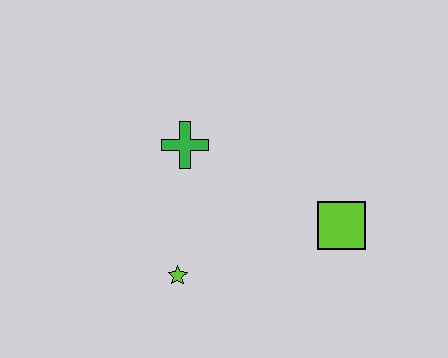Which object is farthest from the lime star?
The lime square is farthest from the lime star.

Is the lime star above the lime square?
No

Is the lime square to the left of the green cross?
No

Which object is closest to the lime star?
The green cross is closest to the lime star.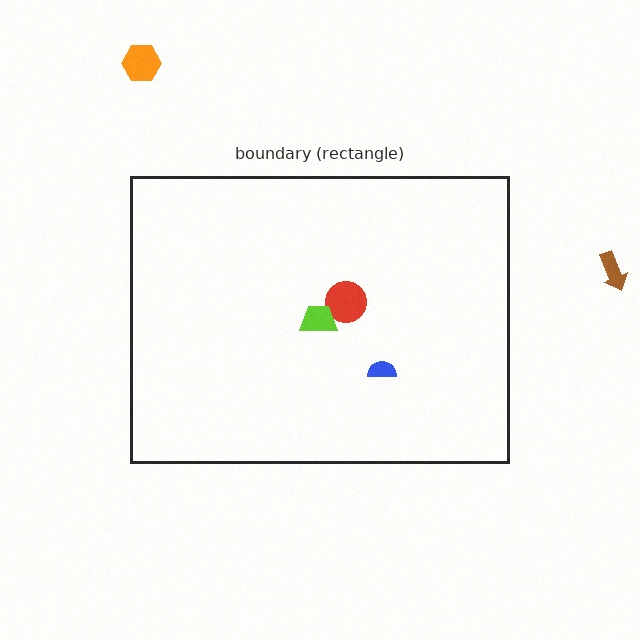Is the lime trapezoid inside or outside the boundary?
Inside.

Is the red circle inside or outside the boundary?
Inside.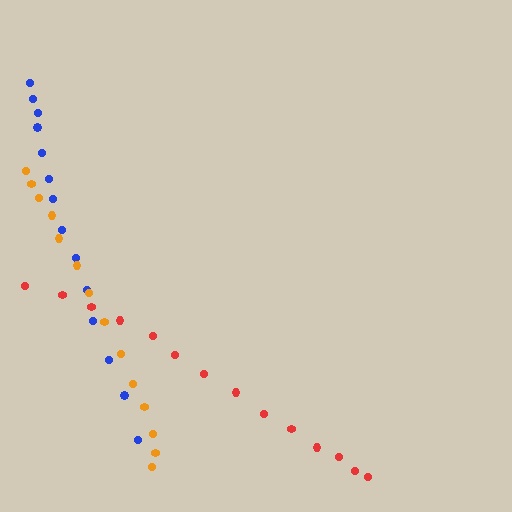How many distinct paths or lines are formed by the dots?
There are 3 distinct paths.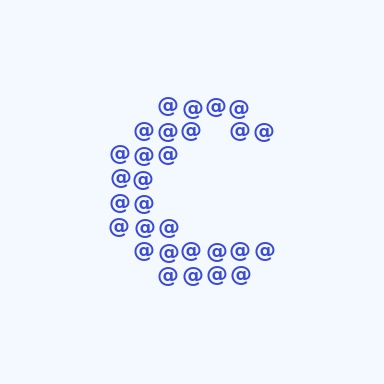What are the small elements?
The small elements are at signs.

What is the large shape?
The large shape is the letter C.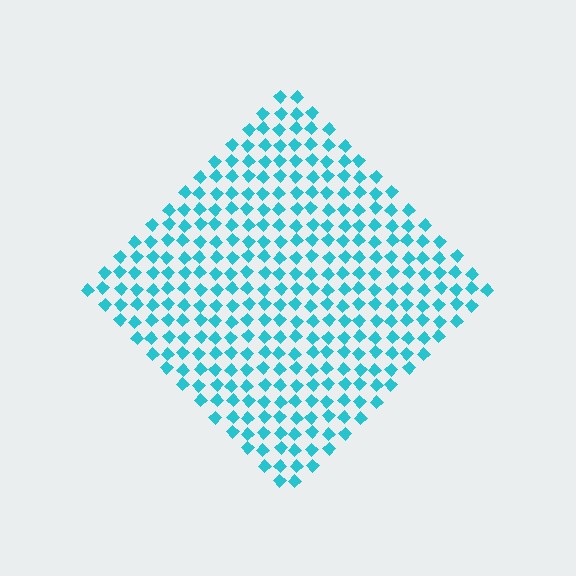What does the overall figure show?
The overall figure shows a diamond.